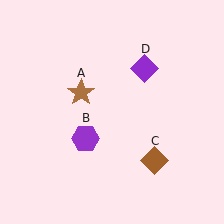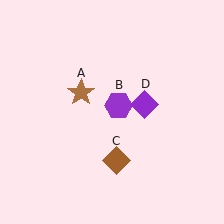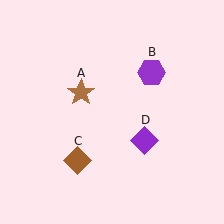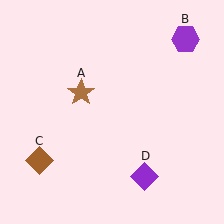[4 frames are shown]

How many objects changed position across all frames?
3 objects changed position: purple hexagon (object B), brown diamond (object C), purple diamond (object D).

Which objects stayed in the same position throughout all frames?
Brown star (object A) remained stationary.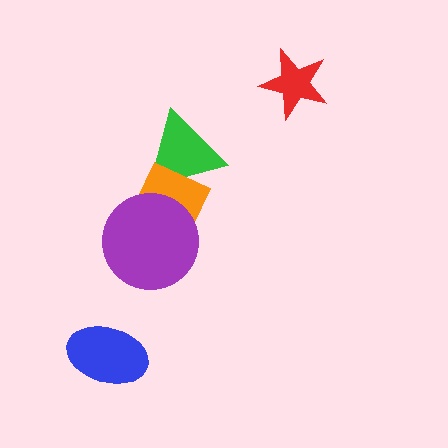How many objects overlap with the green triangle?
1 object overlaps with the green triangle.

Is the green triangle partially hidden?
Yes, it is partially covered by another shape.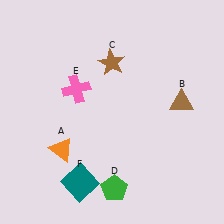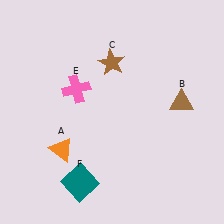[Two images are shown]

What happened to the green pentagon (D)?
The green pentagon (D) was removed in Image 2. It was in the bottom-right area of Image 1.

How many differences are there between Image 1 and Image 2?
There is 1 difference between the two images.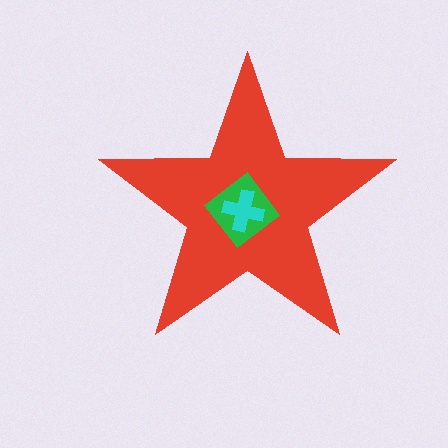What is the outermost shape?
The red star.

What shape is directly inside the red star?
The green diamond.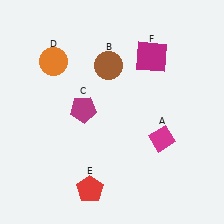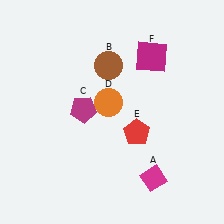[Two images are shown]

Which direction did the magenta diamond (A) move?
The magenta diamond (A) moved down.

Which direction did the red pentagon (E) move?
The red pentagon (E) moved up.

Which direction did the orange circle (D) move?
The orange circle (D) moved right.